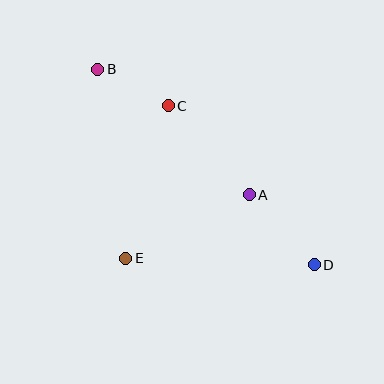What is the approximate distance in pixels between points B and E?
The distance between B and E is approximately 191 pixels.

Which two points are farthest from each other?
Points B and D are farthest from each other.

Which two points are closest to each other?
Points B and C are closest to each other.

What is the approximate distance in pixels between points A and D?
The distance between A and D is approximately 95 pixels.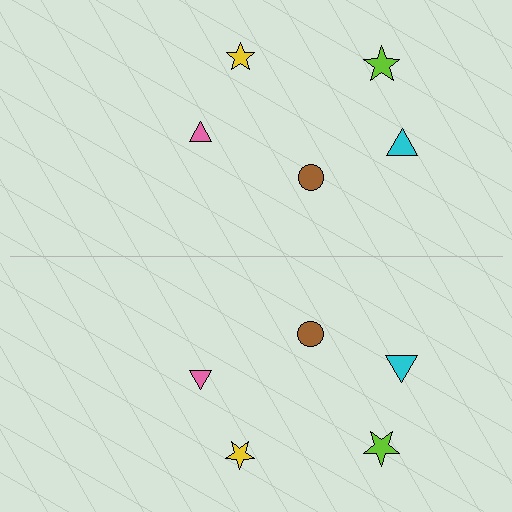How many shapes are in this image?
There are 10 shapes in this image.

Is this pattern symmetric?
Yes, this pattern has bilateral (reflection) symmetry.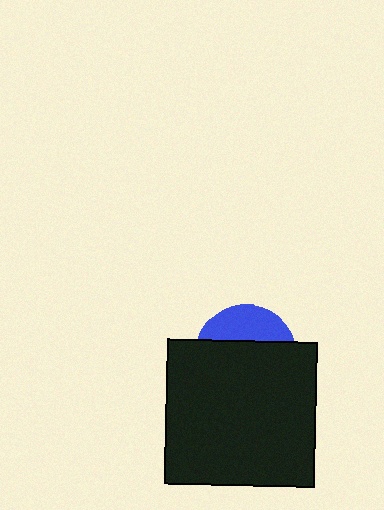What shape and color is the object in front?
The object in front is a black rectangle.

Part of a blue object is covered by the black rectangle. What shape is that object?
It is a circle.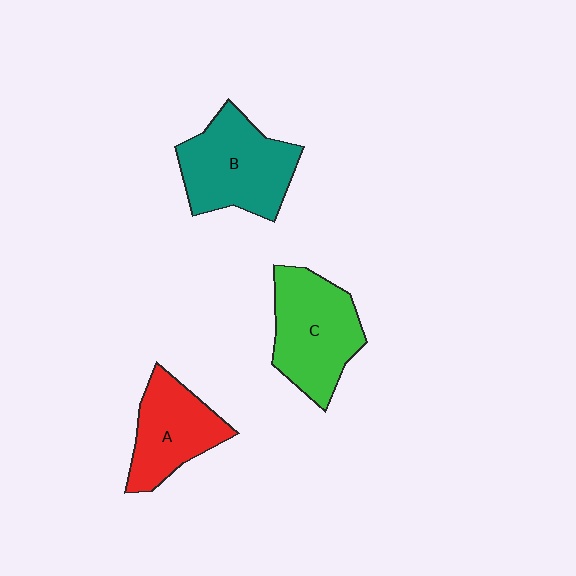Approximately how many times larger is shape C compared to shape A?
Approximately 1.2 times.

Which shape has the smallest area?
Shape A (red).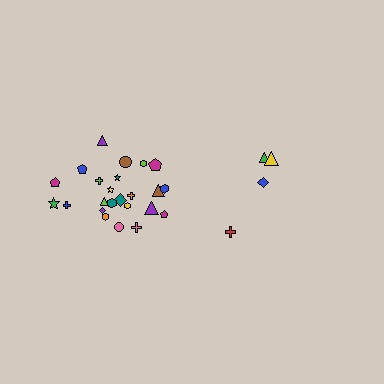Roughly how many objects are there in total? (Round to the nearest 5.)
Roughly 30 objects in total.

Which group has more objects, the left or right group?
The left group.